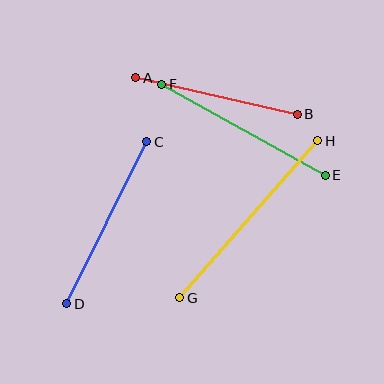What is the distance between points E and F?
The distance is approximately 187 pixels.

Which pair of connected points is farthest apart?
Points G and H are farthest apart.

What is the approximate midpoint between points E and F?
The midpoint is at approximately (243, 130) pixels.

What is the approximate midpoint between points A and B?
The midpoint is at approximately (216, 96) pixels.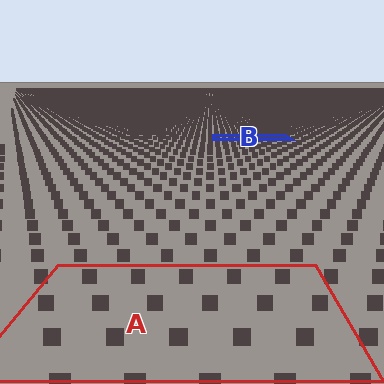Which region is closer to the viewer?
Region A is closer. The texture elements there are larger and more spread out.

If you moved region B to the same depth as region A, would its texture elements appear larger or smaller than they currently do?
They would appear larger. At a closer depth, the same texture elements are projected at a bigger on-screen size.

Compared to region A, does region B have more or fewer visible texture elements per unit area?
Region B has more texture elements per unit area — they are packed more densely because it is farther away.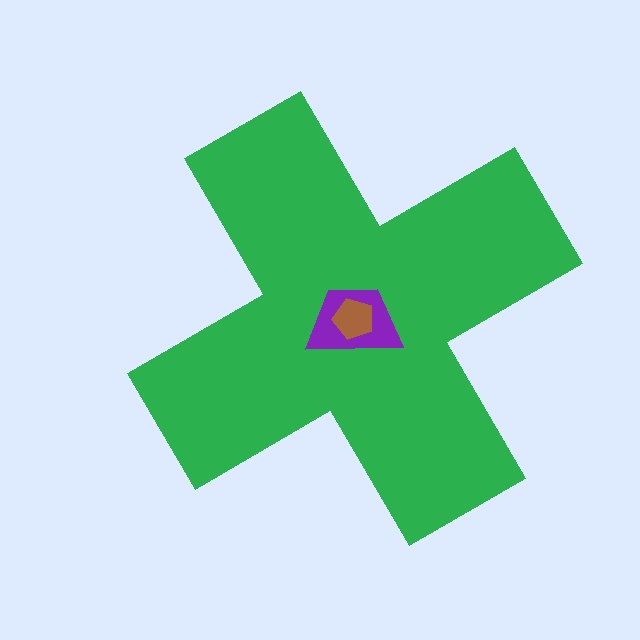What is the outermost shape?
The green cross.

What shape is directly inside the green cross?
The purple trapezoid.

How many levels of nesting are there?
3.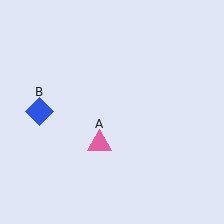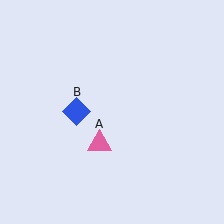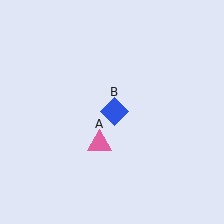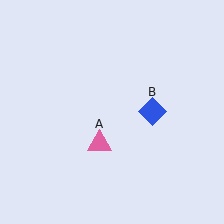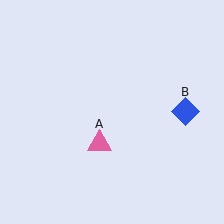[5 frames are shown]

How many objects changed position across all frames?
1 object changed position: blue diamond (object B).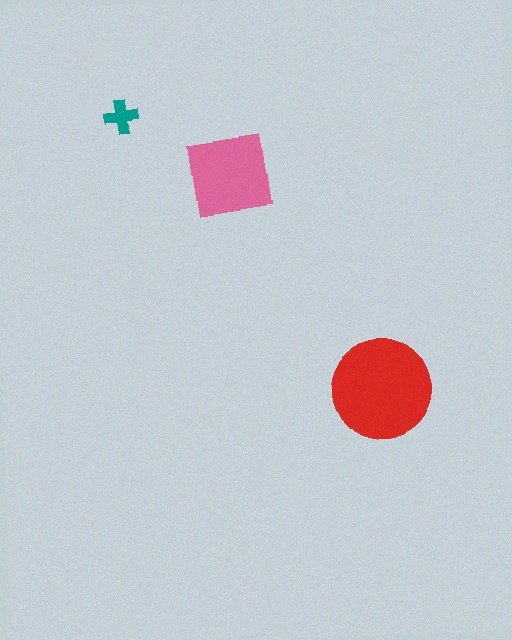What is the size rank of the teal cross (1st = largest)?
3rd.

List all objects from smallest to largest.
The teal cross, the pink square, the red circle.